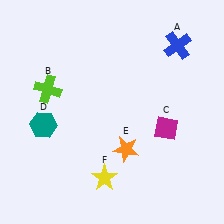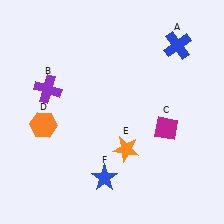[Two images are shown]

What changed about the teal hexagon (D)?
In Image 1, D is teal. In Image 2, it changed to orange.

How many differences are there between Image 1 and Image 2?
There are 3 differences between the two images.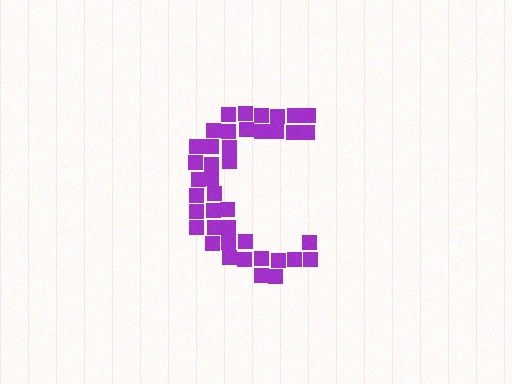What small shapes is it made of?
It is made of small squares.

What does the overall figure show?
The overall figure shows the letter C.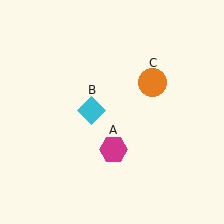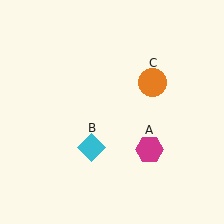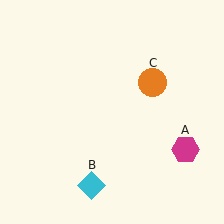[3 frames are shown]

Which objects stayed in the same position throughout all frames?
Orange circle (object C) remained stationary.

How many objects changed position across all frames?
2 objects changed position: magenta hexagon (object A), cyan diamond (object B).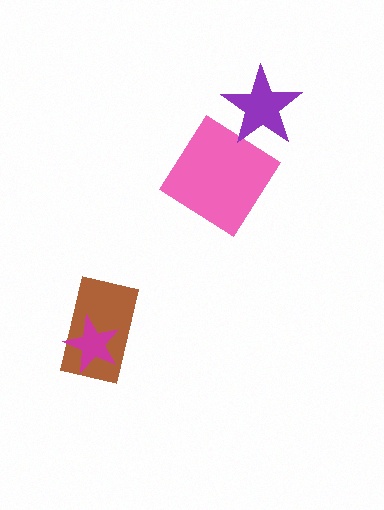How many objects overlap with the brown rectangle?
1 object overlaps with the brown rectangle.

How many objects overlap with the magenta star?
1 object overlaps with the magenta star.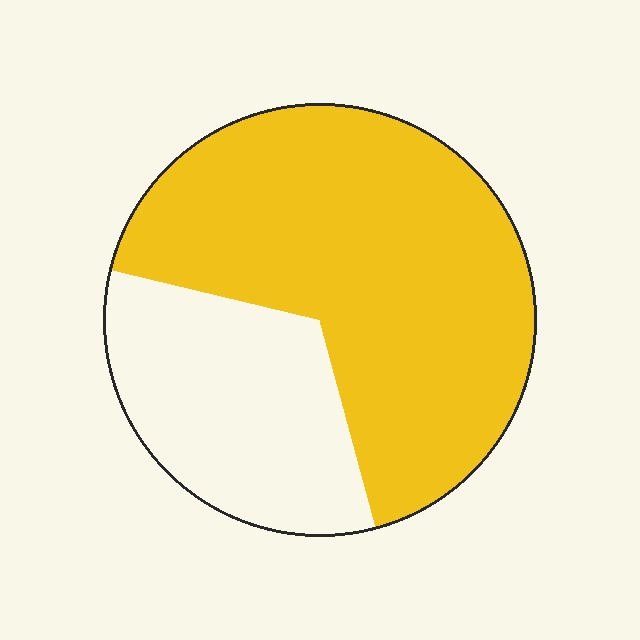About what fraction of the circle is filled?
About two thirds (2/3).